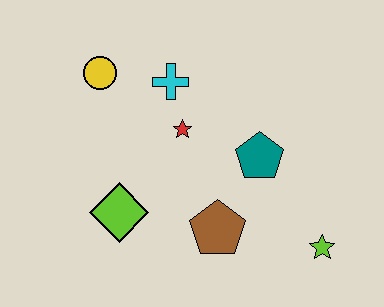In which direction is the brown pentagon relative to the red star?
The brown pentagon is below the red star.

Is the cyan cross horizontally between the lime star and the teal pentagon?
No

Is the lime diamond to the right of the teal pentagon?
No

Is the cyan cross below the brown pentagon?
No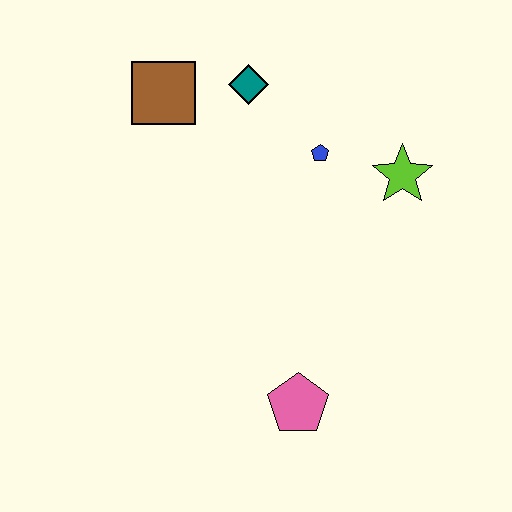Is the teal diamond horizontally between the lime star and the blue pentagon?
No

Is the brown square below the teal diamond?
Yes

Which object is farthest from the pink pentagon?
The brown square is farthest from the pink pentagon.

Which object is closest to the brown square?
The teal diamond is closest to the brown square.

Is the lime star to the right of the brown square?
Yes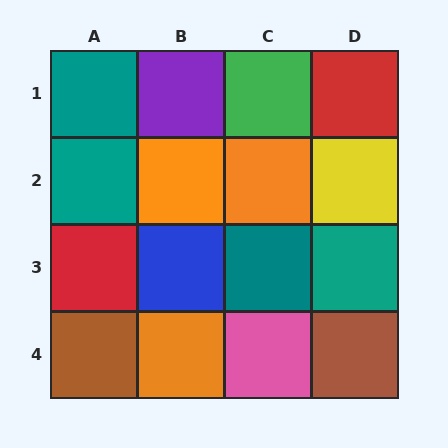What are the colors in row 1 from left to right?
Teal, purple, green, red.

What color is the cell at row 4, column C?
Pink.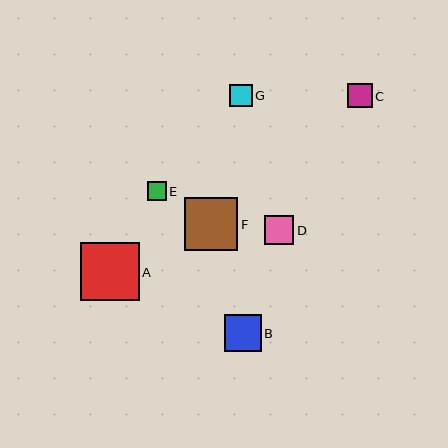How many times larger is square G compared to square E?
Square G is approximately 1.2 times the size of square E.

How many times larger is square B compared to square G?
Square B is approximately 1.6 times the size of square G.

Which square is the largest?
Square A is the largest with a size of approximately 58 pixels.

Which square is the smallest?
Square E is the smallest with a size of approximately 19 pixels.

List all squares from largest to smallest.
From largest to smallest: A, F, B, D, C, G, E.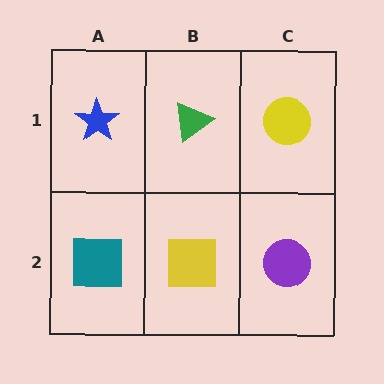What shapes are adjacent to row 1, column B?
A yellow square (row 2, column B), a blue star (row 1, column A), a yellow circle (row 1, column C).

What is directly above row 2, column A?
A blue star.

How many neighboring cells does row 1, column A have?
2.